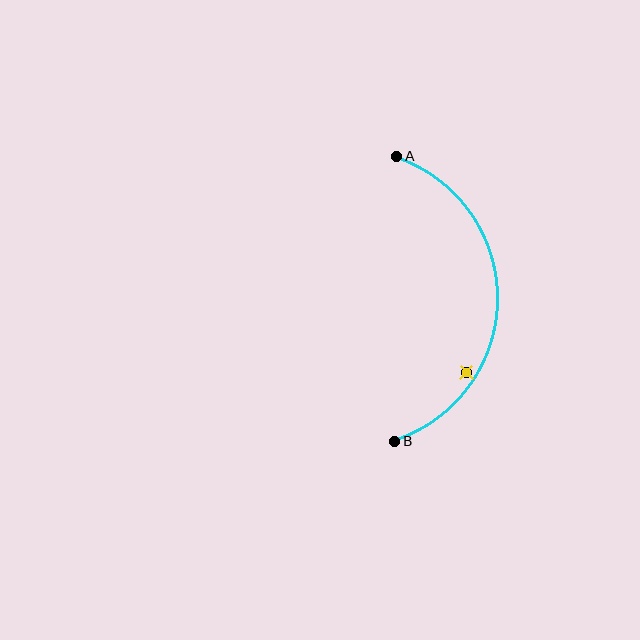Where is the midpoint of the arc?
The arc midpoint is the point on the curve farthest from the straight line joining A and B. It sits to the right of that line.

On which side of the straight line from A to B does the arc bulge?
The arc bulges to the right of the straight line connecting A and B.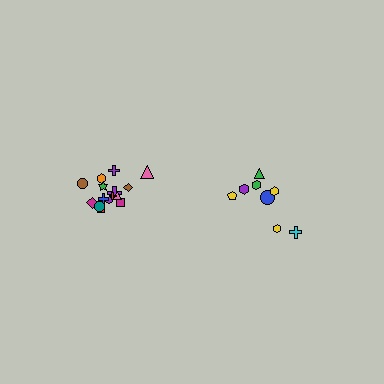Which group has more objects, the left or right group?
The left group.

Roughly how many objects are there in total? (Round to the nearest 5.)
Roughly 25 objects in total.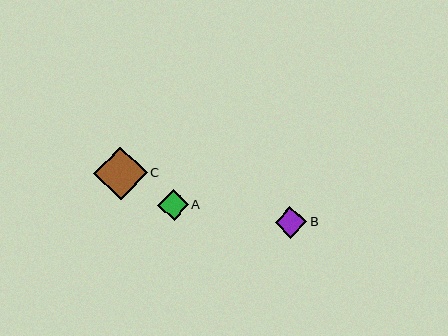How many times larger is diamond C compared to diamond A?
Diamond C is approximately 1.7 times the size of diamond A.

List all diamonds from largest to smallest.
From largest to smallest: C, B, A.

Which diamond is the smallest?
Diamond A is the smallest with a size of approximately 31 pixels.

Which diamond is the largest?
Diamond C is the largest with a size of approximately 54 pixels.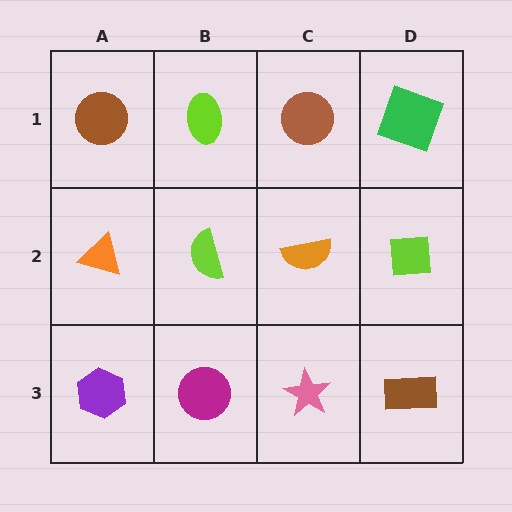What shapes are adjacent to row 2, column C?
A brown circle (row 1, column C), a pink star (row 3, column C), a lime semicircle (row 2, column B), a lime square (row 2, column D).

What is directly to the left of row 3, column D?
A pink star.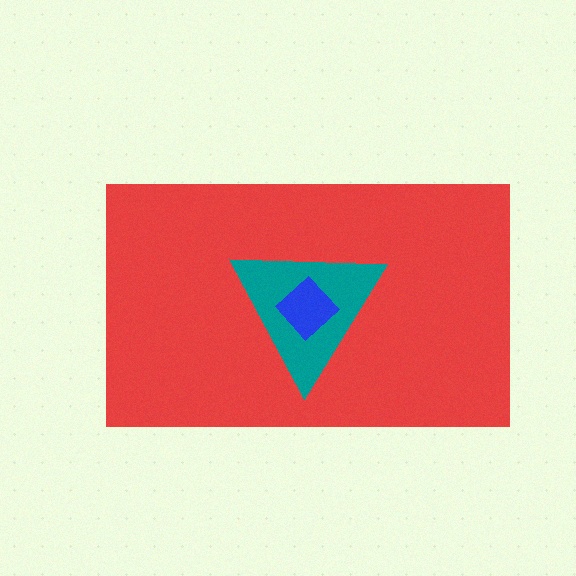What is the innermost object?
The blue diamond.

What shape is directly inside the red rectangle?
The teal triangle.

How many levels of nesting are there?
3.